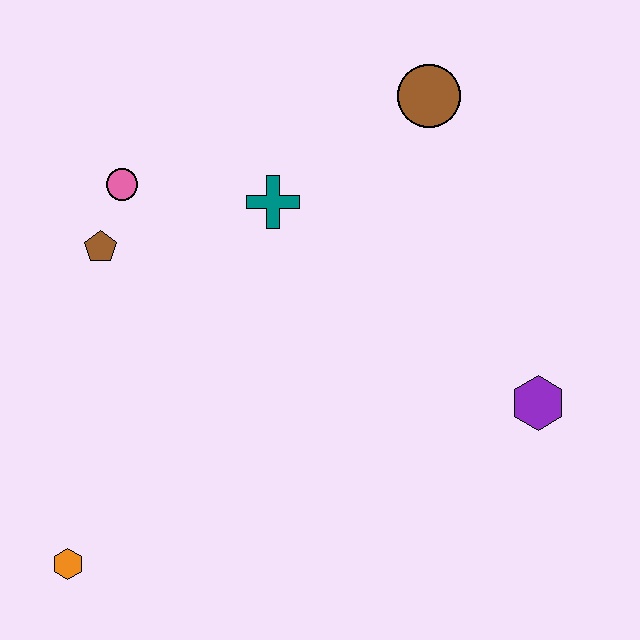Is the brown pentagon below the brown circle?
Yes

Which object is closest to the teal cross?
The pink circle is closest to the teal cross.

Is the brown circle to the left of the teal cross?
No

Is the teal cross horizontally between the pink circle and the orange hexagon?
No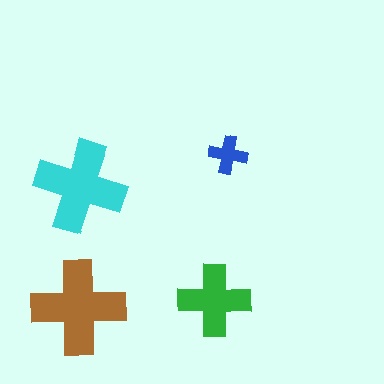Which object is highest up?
The blue cross is topmost.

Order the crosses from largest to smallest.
the brown one, the cyan one, the green one, the blue one.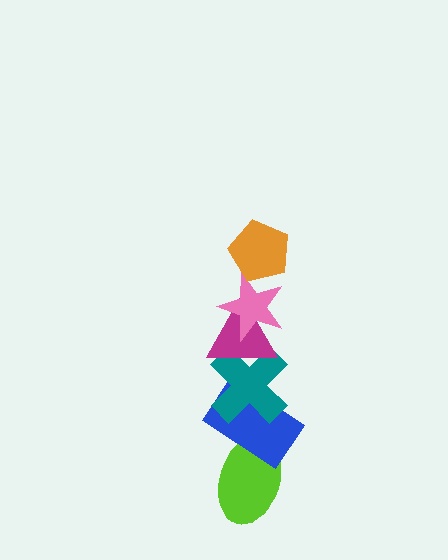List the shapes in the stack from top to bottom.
From top to bottom: the orange pentagon, the pink star, the magenta triangle, the teal cross, the blue rectangle, the lime ellipse.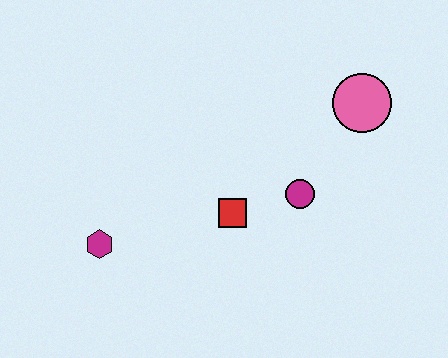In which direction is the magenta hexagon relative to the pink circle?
The magenta hexagon is to the left of the pink circle.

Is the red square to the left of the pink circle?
Yes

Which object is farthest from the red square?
The pink circle is farthest from the red square.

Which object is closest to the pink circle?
The magenta circle is closest to the pink circle.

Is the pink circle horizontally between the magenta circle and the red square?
No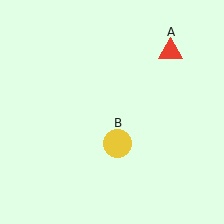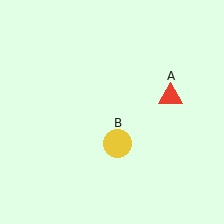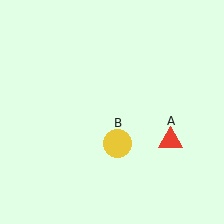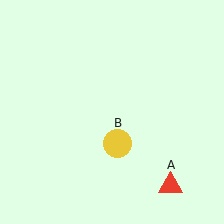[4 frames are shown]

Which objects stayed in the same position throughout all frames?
Yellow circle (object B) remained stationary.